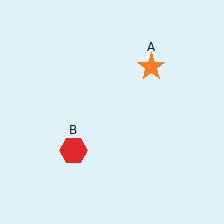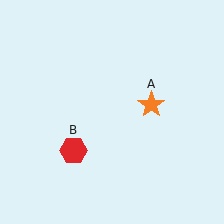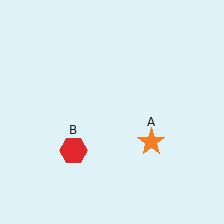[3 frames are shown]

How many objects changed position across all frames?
1 object changed position: orange star (object A).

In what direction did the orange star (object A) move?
The orange star (object A) moved down.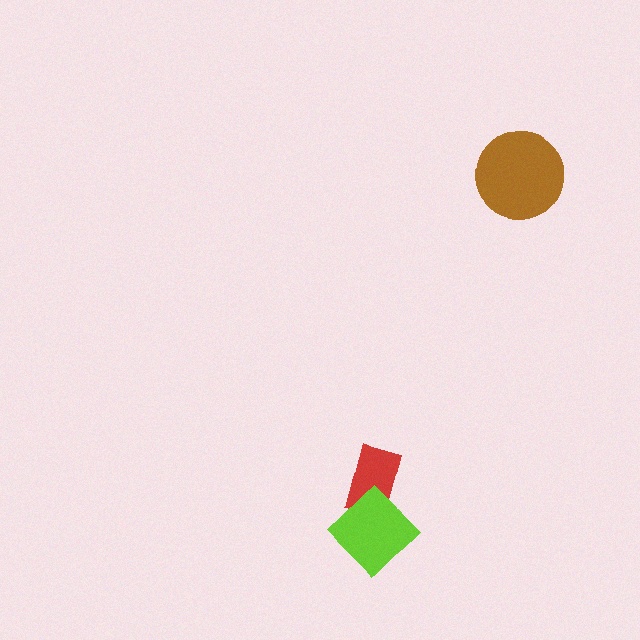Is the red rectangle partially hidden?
Yes, it is partially covered by another shape.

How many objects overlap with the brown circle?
0 objects overlap with the brown circle.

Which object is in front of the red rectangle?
The lime diamond is in front of the red rectangle.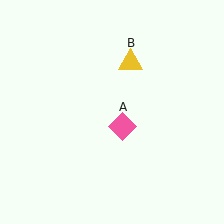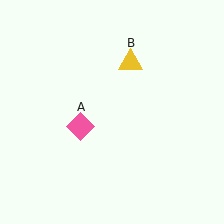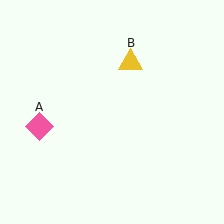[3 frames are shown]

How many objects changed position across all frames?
1 object changed position: pink diamond (object A).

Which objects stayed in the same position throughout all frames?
Yellow triangle (object B) remained stationary.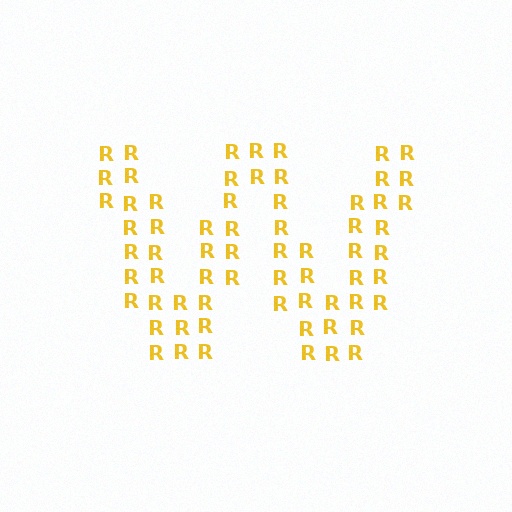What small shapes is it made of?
It is made of small letter R's.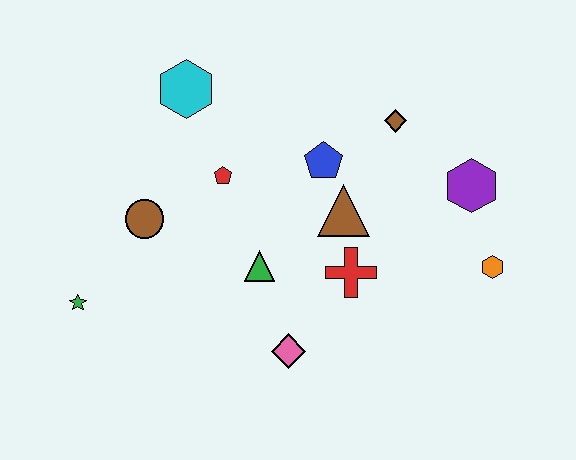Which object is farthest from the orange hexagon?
The green star is farthest from the orange hexagon.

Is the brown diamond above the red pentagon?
Yes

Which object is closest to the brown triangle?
The blue pentagon is closest to the brown triangle.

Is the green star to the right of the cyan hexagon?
No